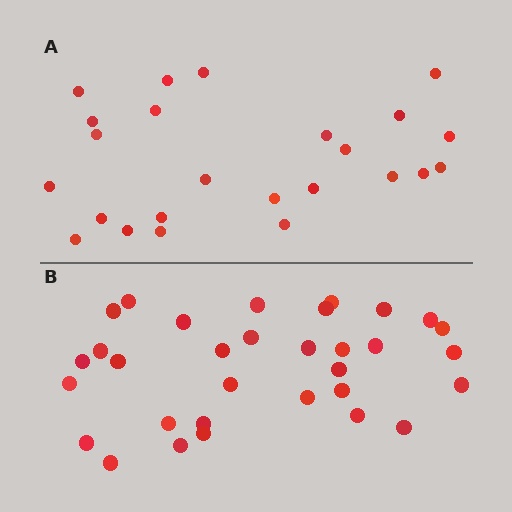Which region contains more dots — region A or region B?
Region B (the bottom region) has more dots.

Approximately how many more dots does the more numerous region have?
Region B has roughly 8 or so more dots than region A.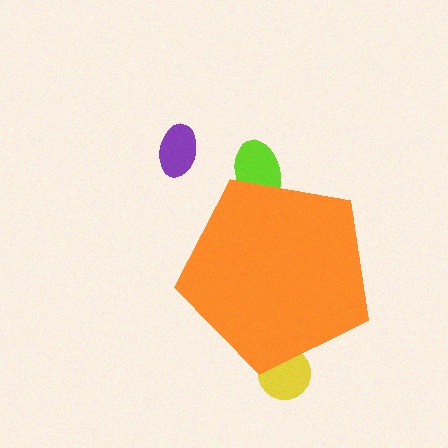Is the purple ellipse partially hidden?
No, the purple ellipse is fully visible.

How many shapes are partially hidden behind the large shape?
2 shapes are partially hidden.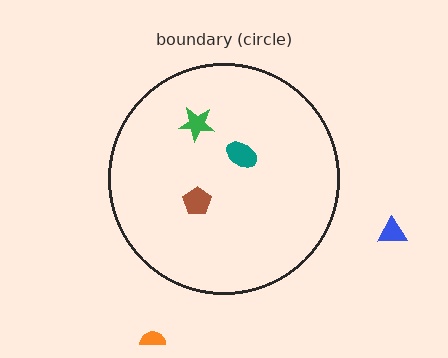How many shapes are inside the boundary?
3 inside, 2 outside.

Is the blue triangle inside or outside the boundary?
Outside.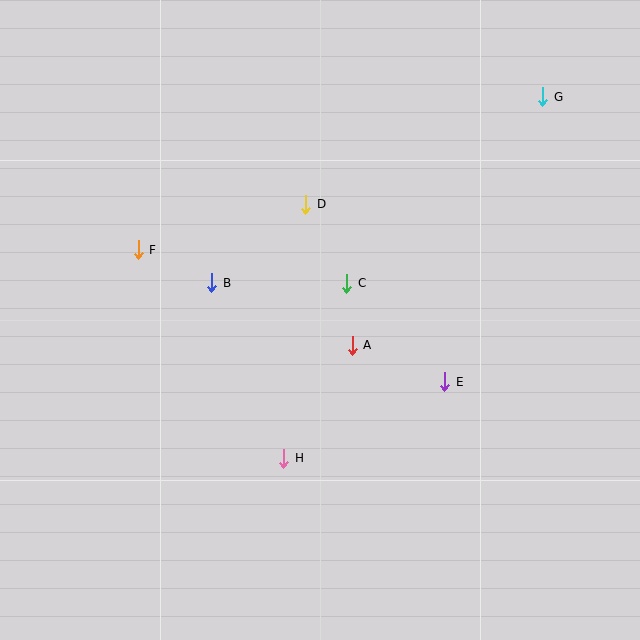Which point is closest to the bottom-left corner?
Point H is closest to the bottom-left corner.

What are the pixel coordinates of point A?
Point A is at (352, 345).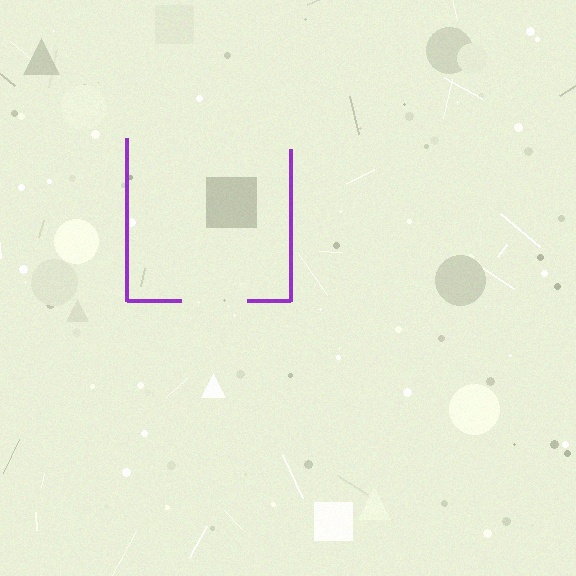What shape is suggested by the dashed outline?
The dashed outline suggests a square.